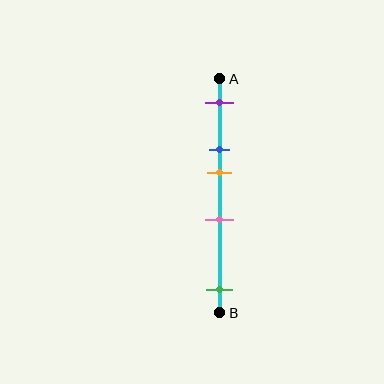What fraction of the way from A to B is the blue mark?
The blue mark is approximately 30% (0.3) of the way from A to B.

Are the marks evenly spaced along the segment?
No, the marks are not evenly spaced.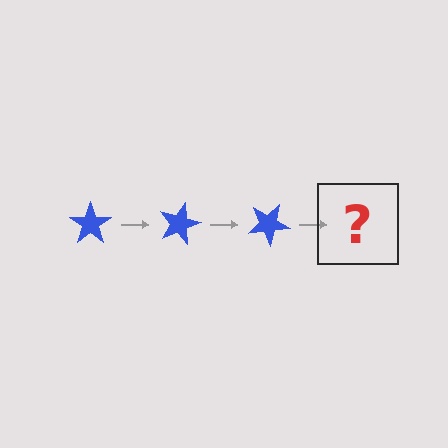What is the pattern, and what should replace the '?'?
The pattern is that the star rotates 15 degrees each step. The '?' should be a blue star rotated 45 degrees.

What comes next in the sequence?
The next element should be a blue star rotated 45 degrees.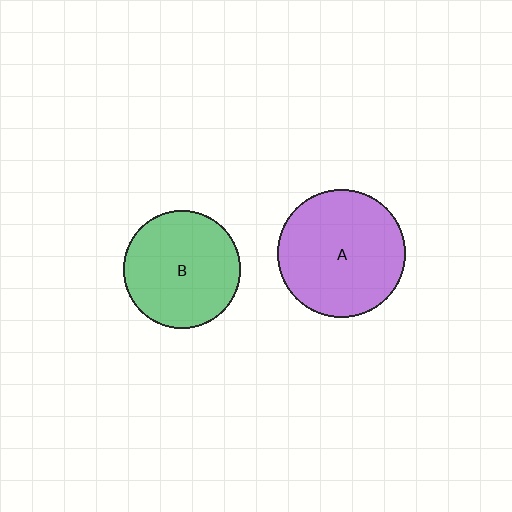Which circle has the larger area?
Circle A (purple).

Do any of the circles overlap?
No, none of the circles overlap.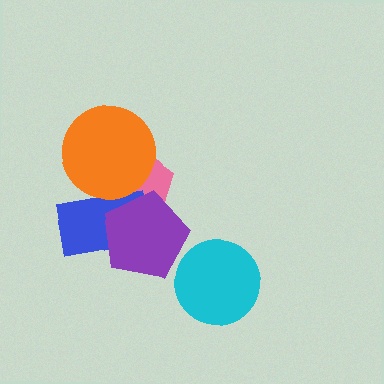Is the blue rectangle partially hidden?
Yes, it is partially covered by another shape.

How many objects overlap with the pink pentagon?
3 objects overlap with the pink pentagon.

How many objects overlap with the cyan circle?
0 objects overlap with the cyan circle.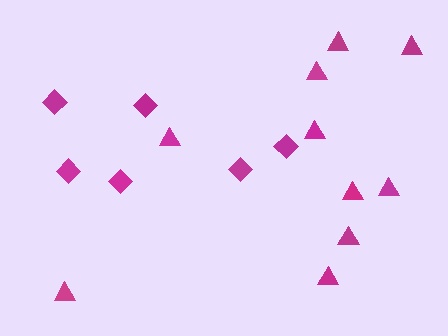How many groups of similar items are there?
There are 2 groups: one group of diamonds (6) and one group of triangles (10).